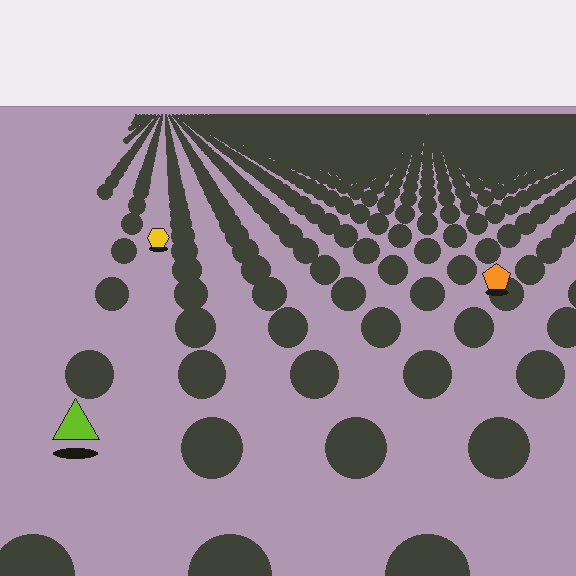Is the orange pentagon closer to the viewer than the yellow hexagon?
Yes. The orange pentagon is closer — you can tell from the texture gradient: the ground texture is coarser near it.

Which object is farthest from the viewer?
The yellow hexagon is farthest from the viewer. It appears smaller and the ground texture around it is denser.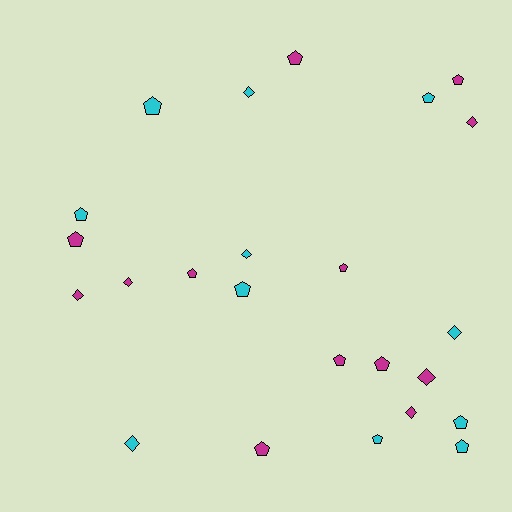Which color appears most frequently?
Magenta, with 13 objects.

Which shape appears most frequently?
Pentagon, with 15 objects.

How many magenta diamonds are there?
There are 5 magenta diamonds.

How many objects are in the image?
There are 24 objects.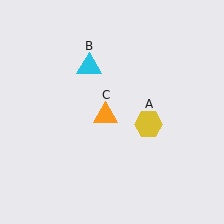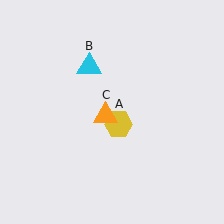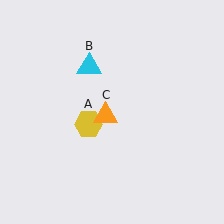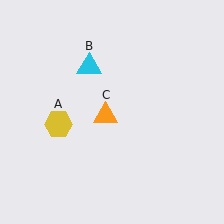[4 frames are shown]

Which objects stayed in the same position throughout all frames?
Cyan triangle (object B) and orange triangle (object C) remained stationary.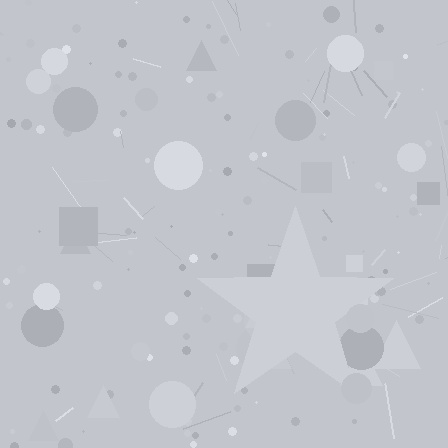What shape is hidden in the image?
A star is hidden in the image.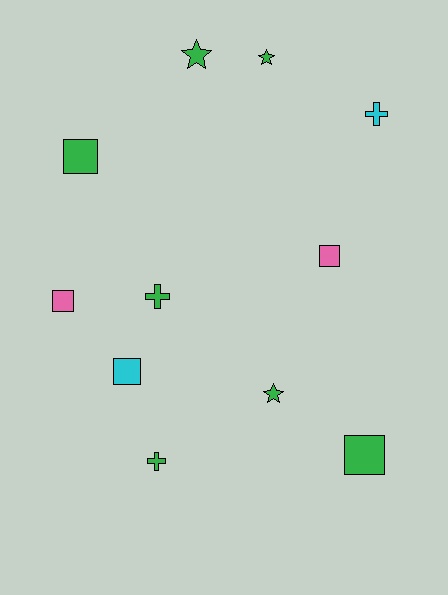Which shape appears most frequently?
Square, with 5 objects.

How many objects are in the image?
There are 11 objects.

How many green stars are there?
There are 3 green stars.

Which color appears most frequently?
Green, with 7 objects.